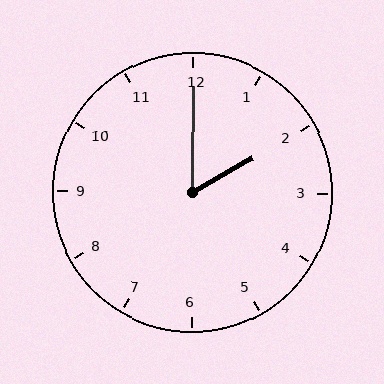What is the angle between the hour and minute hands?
Approximately 60 degrees.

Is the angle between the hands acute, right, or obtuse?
It is acute.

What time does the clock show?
2:00.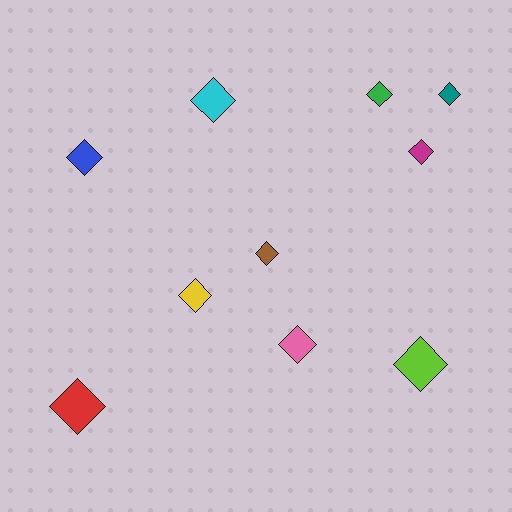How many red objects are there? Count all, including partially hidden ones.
There is 1 red object.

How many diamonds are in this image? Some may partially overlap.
There are 10 diamonds.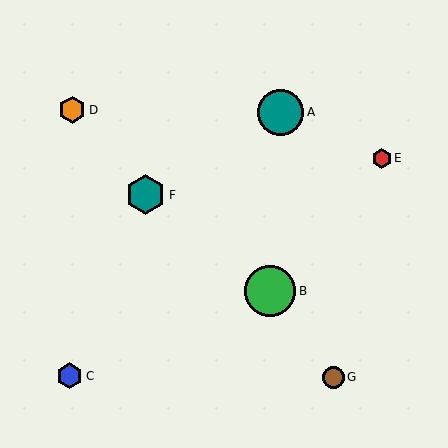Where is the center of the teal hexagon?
The center of the teal hexagon is at (145, 195).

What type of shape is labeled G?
Shape G is a brown circle.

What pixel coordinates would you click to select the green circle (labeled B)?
Click at (270, 291) to select the green circle B.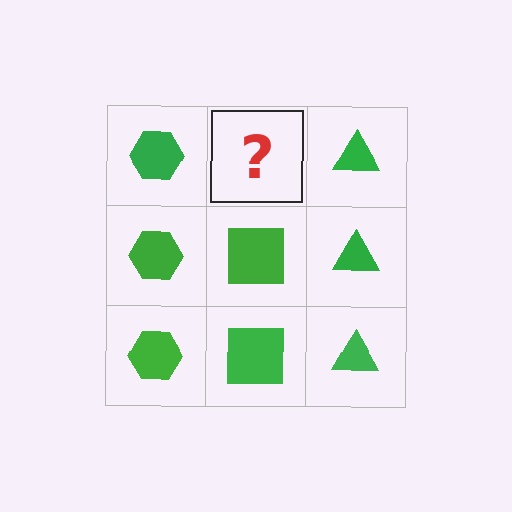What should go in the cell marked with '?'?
The missing cell should contain a green square.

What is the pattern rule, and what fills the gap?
The rule is that each column has a consistent shape. The gap should be filled with a green square.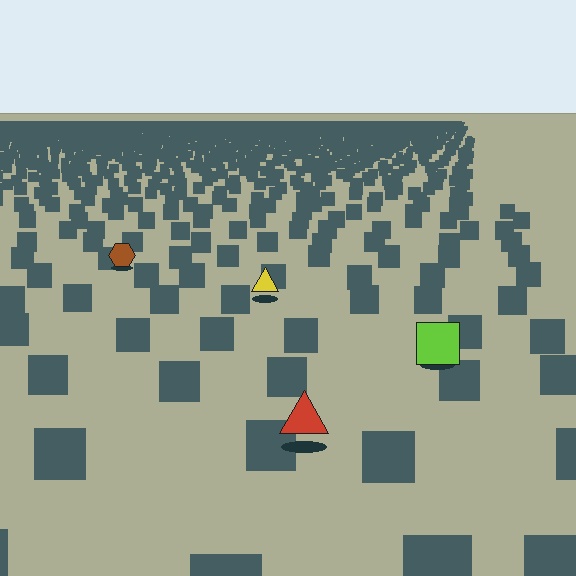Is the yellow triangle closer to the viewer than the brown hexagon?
Yes. The yellow triangle is closer — you can tell from the texture gradient: the ground texture is coarser near it.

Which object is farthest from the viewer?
The brown hexagon is farthest from the viewer. It appears smaller and the ground texture around it is denser.